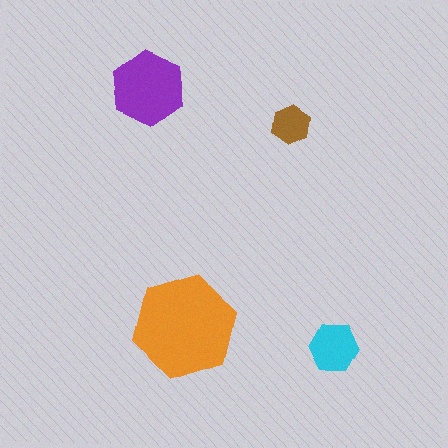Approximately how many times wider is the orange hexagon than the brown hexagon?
About 2.5 times wider.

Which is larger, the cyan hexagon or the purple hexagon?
The purple one.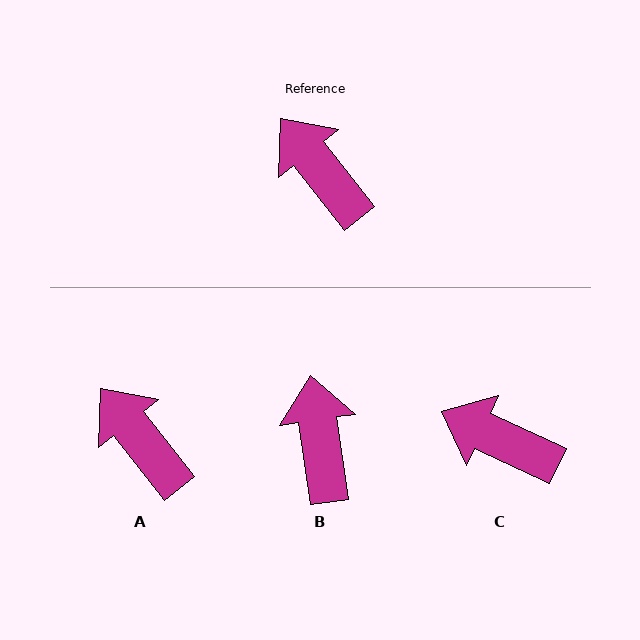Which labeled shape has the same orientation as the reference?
A.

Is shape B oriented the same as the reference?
No, it is off by about 30 degrees.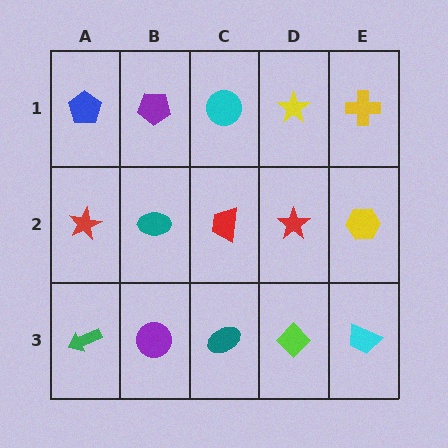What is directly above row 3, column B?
A teal ellipse.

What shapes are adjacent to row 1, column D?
A red star (row 2, column D), a cyan circle (row 1, column C), a yellow cross (row 1, column E).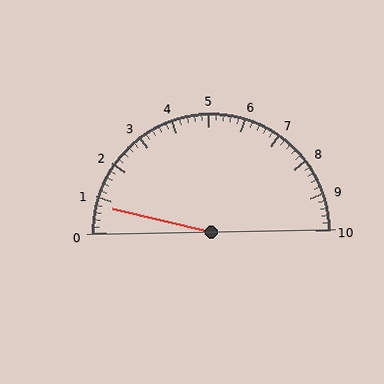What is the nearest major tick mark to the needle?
The nearest major tick mark is 1.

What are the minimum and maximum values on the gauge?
The gauge ranges from 0 to 10.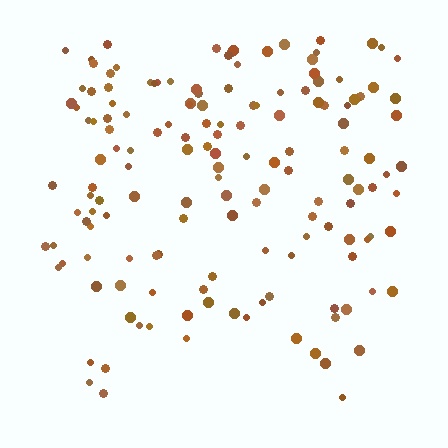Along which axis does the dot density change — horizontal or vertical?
Vertical.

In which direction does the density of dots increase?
From bottom to top, with the top side densest.